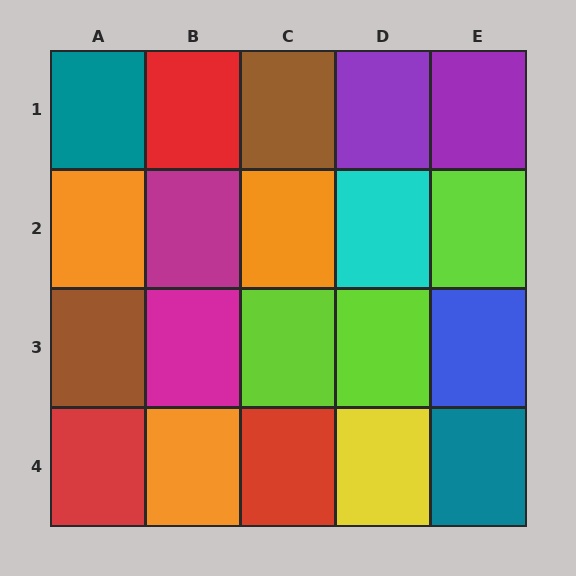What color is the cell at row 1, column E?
Purple.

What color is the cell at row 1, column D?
Purple.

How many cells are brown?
2 cells are brown.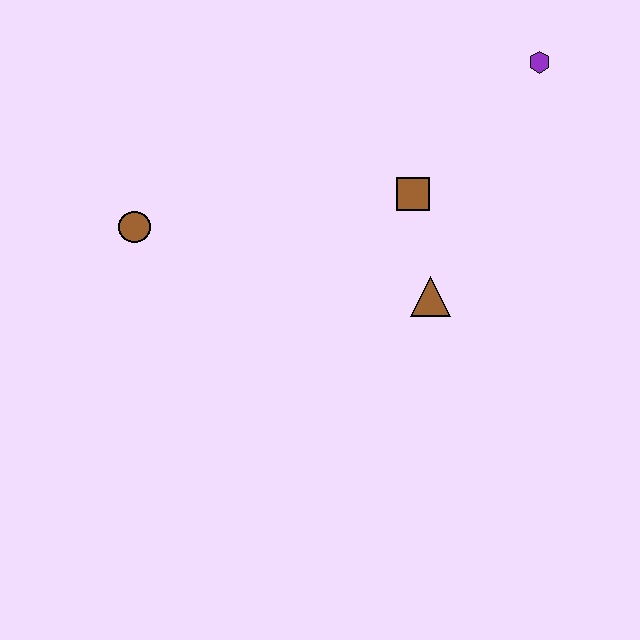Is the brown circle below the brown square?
Yes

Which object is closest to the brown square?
The brown triangle is closest to the brown square.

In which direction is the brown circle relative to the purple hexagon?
The brown circle is to the left of the purple hexagon.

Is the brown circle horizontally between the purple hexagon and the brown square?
No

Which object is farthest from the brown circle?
The purple hexagon is farthest from the brown circle.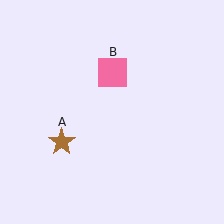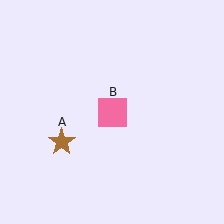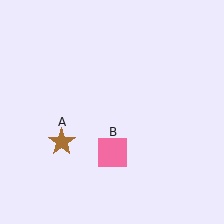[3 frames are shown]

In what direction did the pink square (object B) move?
The pink square (object B) moved down.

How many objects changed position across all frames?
1 object changed position: pink square (object B).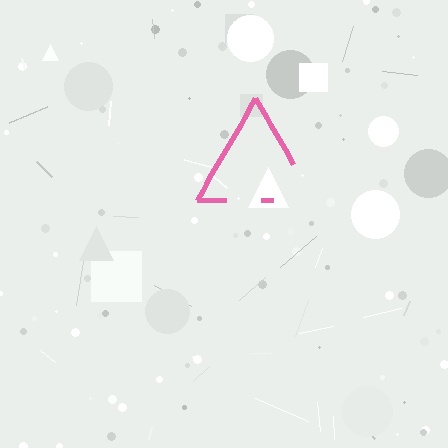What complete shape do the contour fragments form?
The contour fragments form a triangle.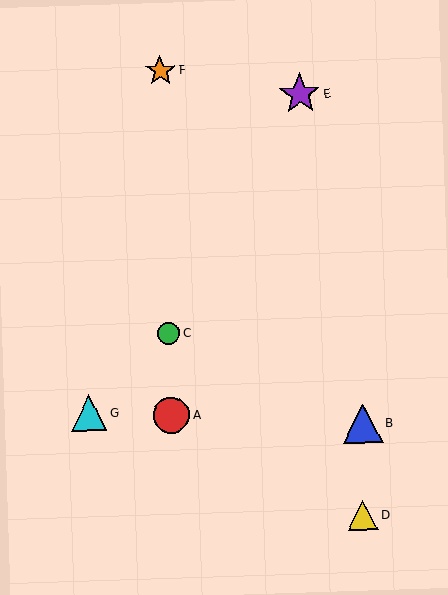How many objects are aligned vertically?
3 objects (A, C, F) are aligned vertically.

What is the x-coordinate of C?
Object C is at x≈169.